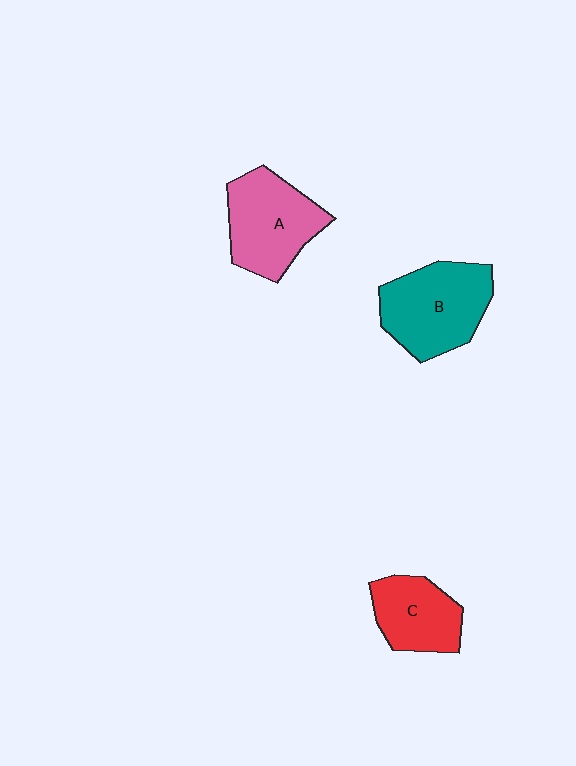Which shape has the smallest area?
Shape C (red).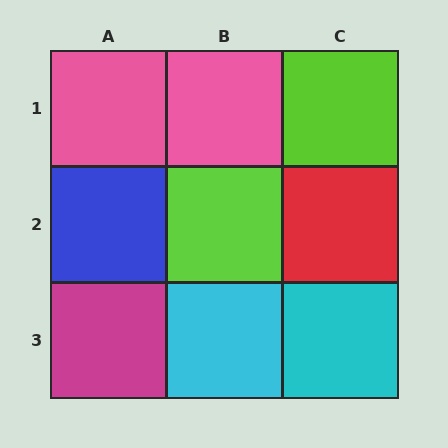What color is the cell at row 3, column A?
Magenta.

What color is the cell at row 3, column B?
Cyan.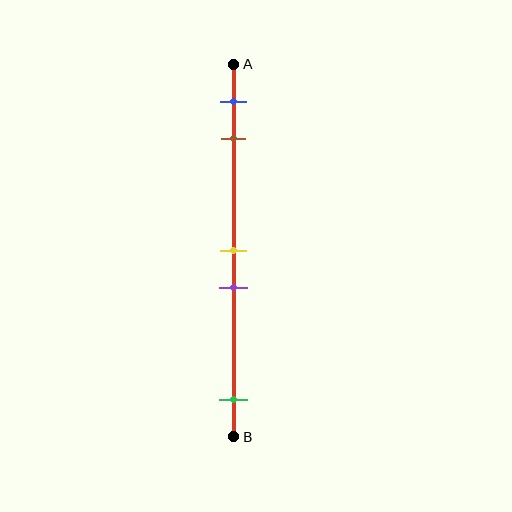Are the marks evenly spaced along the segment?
No, the marks are not evenly spaced.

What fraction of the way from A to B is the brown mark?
The brown mark is approximately 20% (0.2) of the way from A to B.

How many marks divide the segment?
There are 5 marks dividing the segment.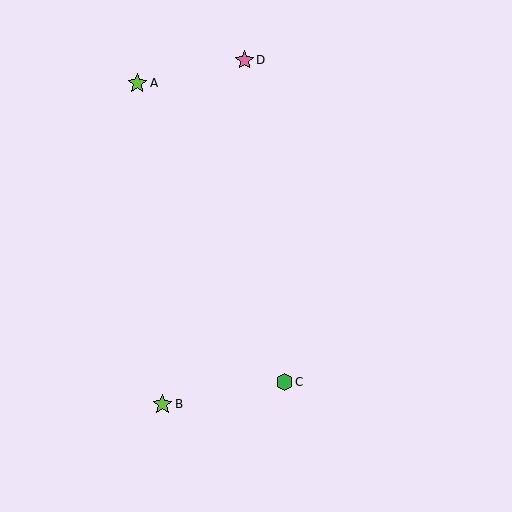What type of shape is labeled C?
Shape C is a green hexagon.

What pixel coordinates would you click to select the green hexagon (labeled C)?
Click at (284, 382) to select the green hexagon C.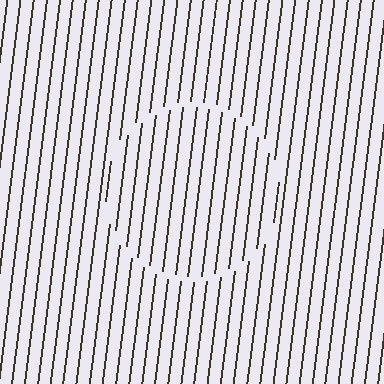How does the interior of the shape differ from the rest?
The interior of the shape contains the same grating, shifted by half a period — the contour is defined by the phase discontinuity where line-ends from the inner and outer gratings abut.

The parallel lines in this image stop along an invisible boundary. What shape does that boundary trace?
An illusory circle. The interior of the shape contains the same grating, shifted by half a period — the contour is defined by the phase discontinuity where line-ends from the inner and outer gratings abut.